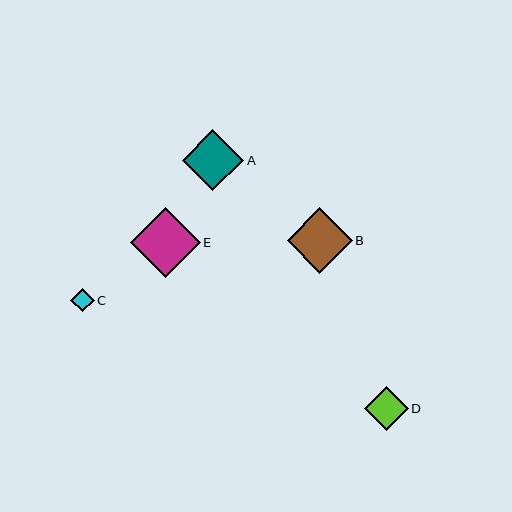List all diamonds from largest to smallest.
From largest to smallest: E, B, A, D, C.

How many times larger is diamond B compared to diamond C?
Diamond B is approximately 2.8 times the size of diamond C.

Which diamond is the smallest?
Diamond C is the smallest with a size of approximately 23 pixels.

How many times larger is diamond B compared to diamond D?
Diamond B is approximately 1.5 times the size of diamond D.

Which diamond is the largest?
Diamond E is the largest with a size of approximately 70 pixels.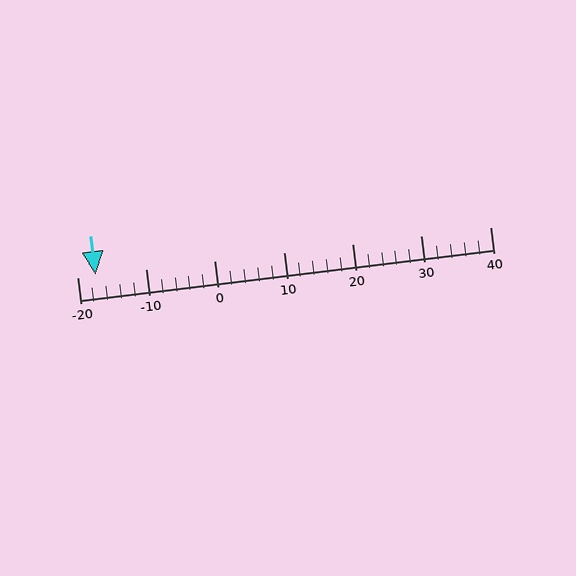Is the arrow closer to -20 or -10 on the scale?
The arrow is closer to -20.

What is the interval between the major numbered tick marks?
The major tick marks are spaced 10 units apart.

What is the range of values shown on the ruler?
The ruler shows values from -20 to 40.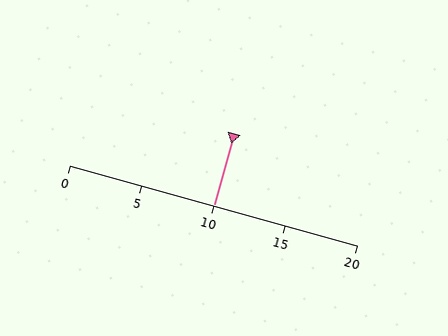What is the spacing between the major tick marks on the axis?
The major ticks are spaced 5 apart.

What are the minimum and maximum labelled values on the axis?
The axis runs from 0 to 20.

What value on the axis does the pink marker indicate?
The marker indicates approximately 10.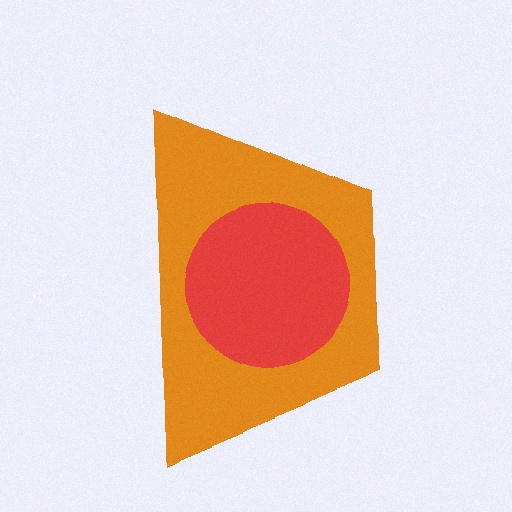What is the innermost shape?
The red circle.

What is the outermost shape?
The orange trapezoid.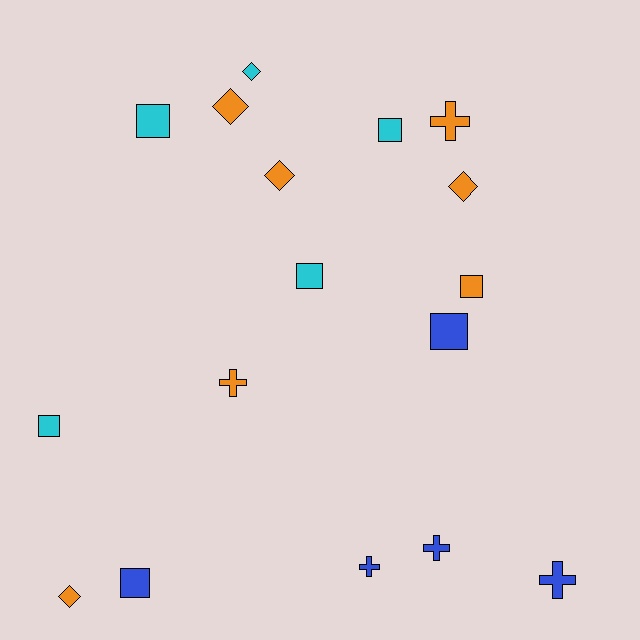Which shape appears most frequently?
Square, with 7 objects.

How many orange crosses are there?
There are 2 orange crosses.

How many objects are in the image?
There are 17 objects.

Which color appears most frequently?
Orange, with 7 objects.